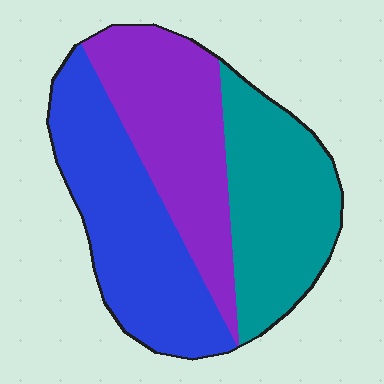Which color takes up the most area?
Blue, at roughly 35%.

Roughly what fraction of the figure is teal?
Teal takes up about one third (1/3) of the figure.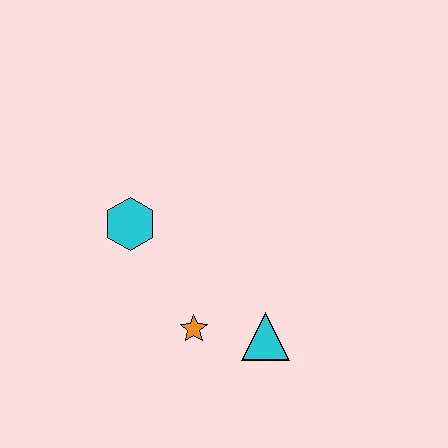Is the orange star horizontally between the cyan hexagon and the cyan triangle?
Yes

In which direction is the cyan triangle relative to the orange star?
The cyan triangle is to the right of the orange star.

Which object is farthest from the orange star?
The cyan hexagon is farthest from the orange star.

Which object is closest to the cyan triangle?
The orange star is closest to the cyan triangle.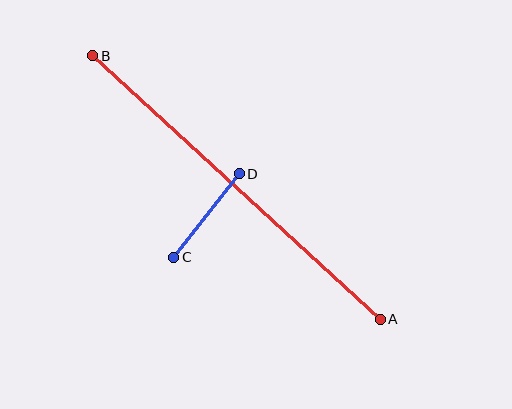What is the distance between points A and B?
The distance is approximately 390 pixels.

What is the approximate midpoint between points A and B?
The midpoint is at approximately (236, 188) pixels.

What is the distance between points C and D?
The distance is approximately 106 pixels.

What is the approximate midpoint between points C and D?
The midpoint is at approximately (207, 215) pixels.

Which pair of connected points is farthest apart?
Points A and B are farthest apart.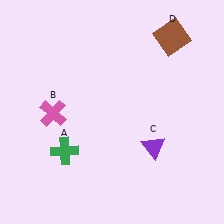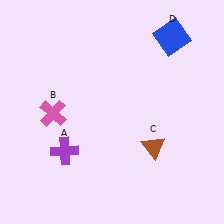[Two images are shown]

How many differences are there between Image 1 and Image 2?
There are 3 differences between the two images.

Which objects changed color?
A changed from green to purple. C changed from purple to brown. D changed from brown to blue.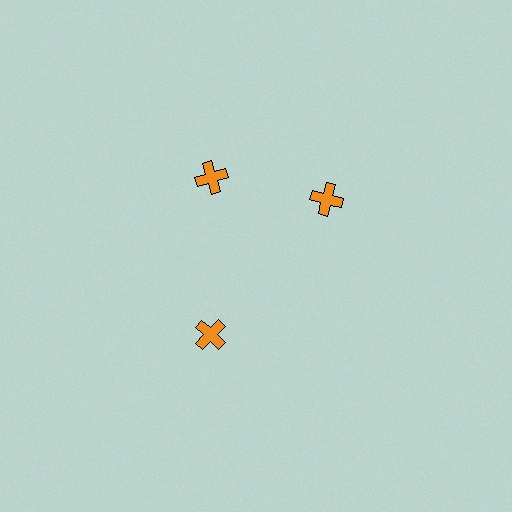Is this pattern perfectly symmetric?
No. The 3 orange crosses are arranged in a ring, but one element near the 3 o'clock position is rotated out of alignment along the ring, breaking the 3-fold rotational symmetry.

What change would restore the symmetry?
The symmetry would be restored by rotating it back into even spacing with its neighbors so that all 3 crosses sit at equal angles and equal distance from the center.